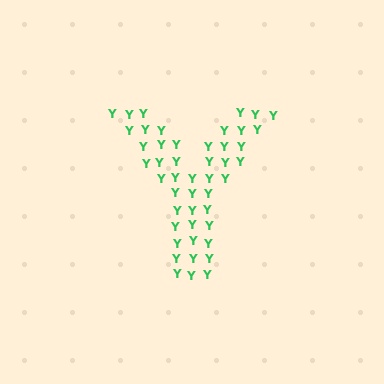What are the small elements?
The small elements are letter Y's.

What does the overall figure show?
The overall figure shows the letter Y.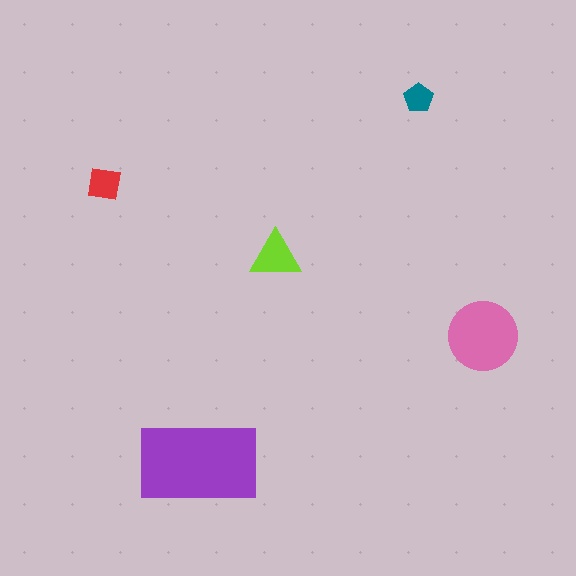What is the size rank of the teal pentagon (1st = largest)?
5th.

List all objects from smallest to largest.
The teal pentagon, the red square, the lime triangle, the pink circle, the purple rectangle.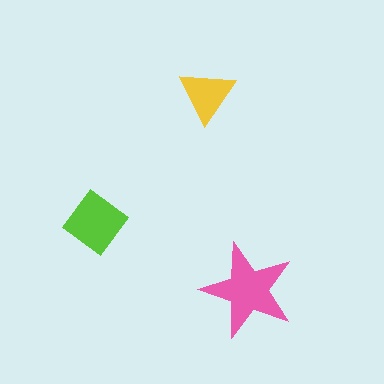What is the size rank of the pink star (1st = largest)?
1st.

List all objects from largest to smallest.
The pink star, the lime diamond, the yellow triangle.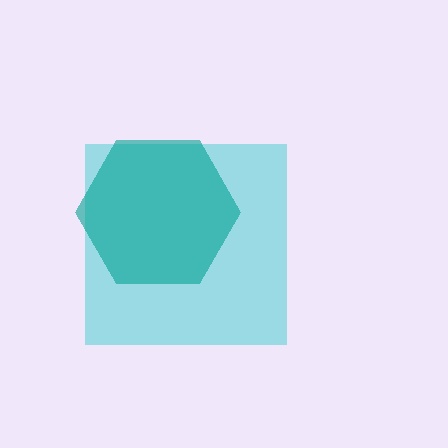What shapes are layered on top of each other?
The layered shapes are: a cyan square, a teal hexagon.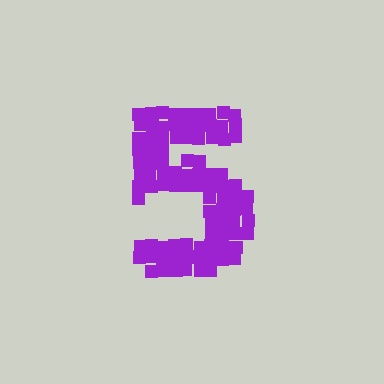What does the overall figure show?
The overall figure shows the digit 5.